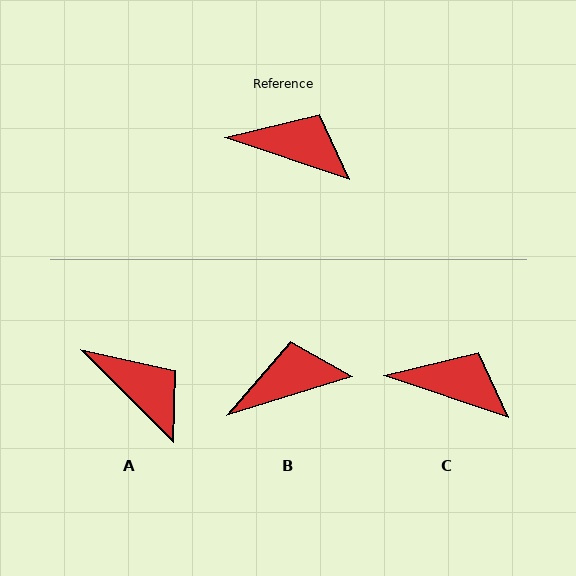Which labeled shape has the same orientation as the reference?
C.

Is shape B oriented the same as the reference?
No, it is off by about 36 degrees.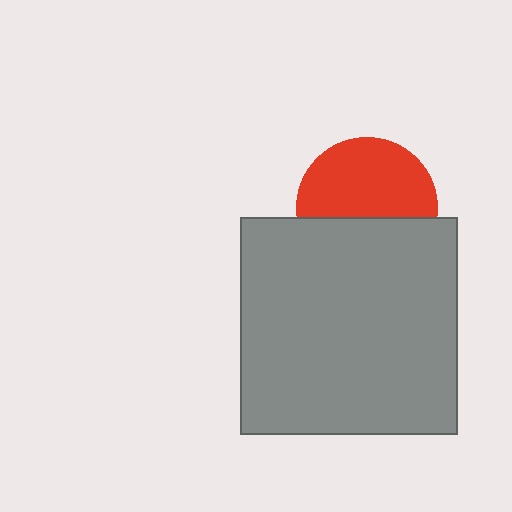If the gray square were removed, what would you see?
You would see the complete red circle.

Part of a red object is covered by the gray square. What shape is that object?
It is a circle.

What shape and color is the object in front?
The object in front is a gray square.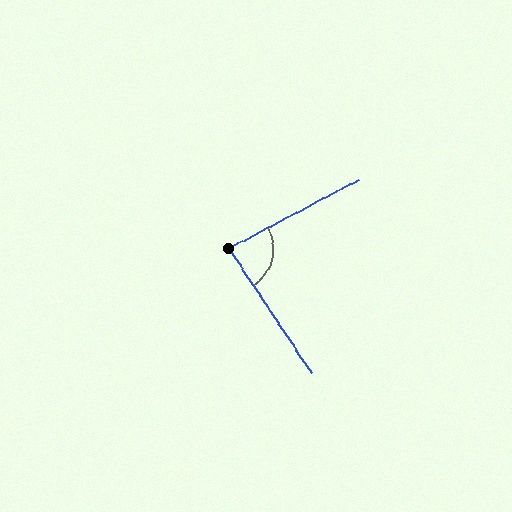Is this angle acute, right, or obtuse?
It is acute.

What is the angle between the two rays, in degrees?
Approximately 84 degrees.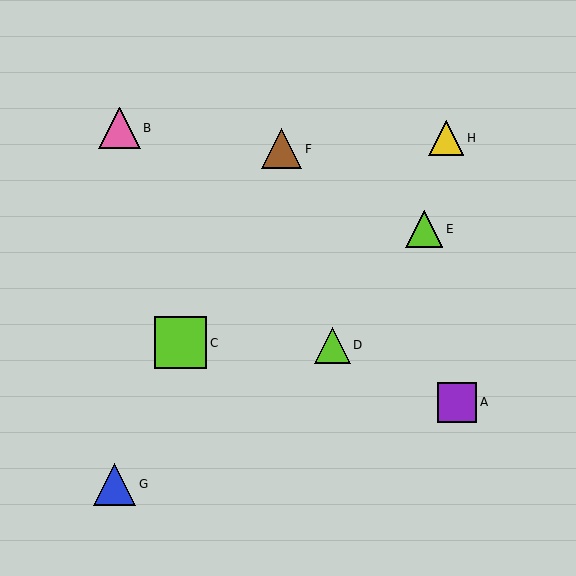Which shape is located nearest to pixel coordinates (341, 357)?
The lime triangle (labeled D) at (333, 345) is nearest to that location.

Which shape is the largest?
The lime square (labeled C) is the largest.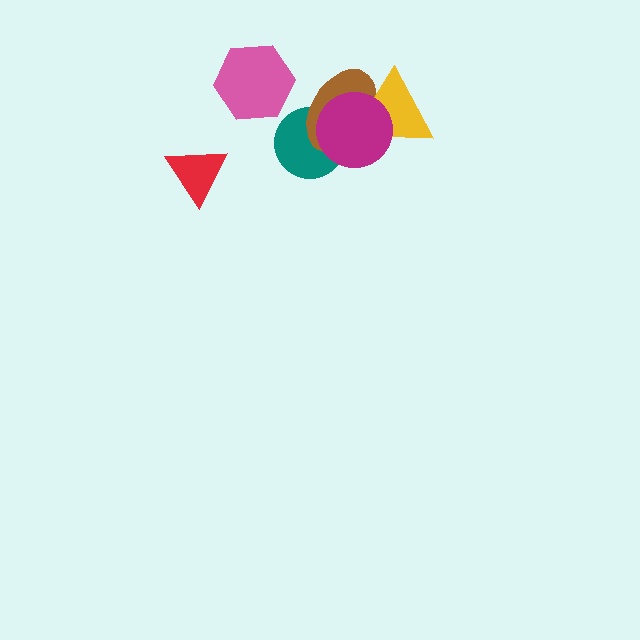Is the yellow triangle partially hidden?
Yes, it is partially covered by another shape.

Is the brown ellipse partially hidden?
Yes, it is partially covered by another shape.